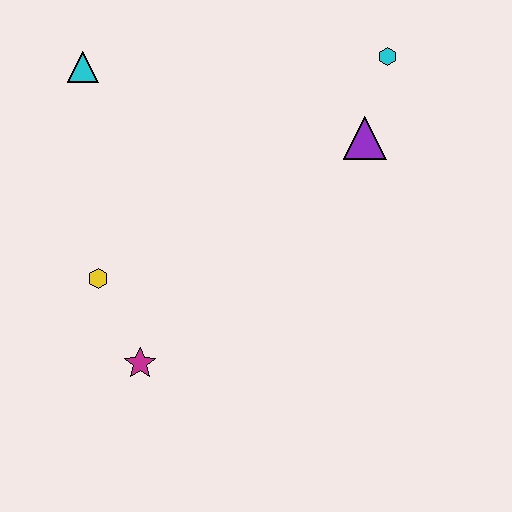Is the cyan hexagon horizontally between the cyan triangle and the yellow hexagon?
No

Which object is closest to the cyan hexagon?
The purple triangle is closest to the cyan hexagon.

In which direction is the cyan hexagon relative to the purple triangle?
The cyan hexagon is above the purple triangle.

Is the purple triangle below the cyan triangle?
Yes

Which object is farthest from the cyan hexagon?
The magenta star is farthest from the cyan hexagon.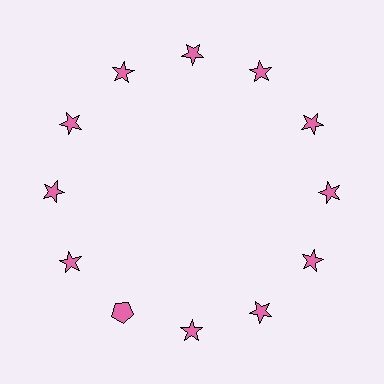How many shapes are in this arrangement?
There are 12 shapes arranged in a ring pattern.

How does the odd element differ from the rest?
It has a different shape: pentagon instead of star.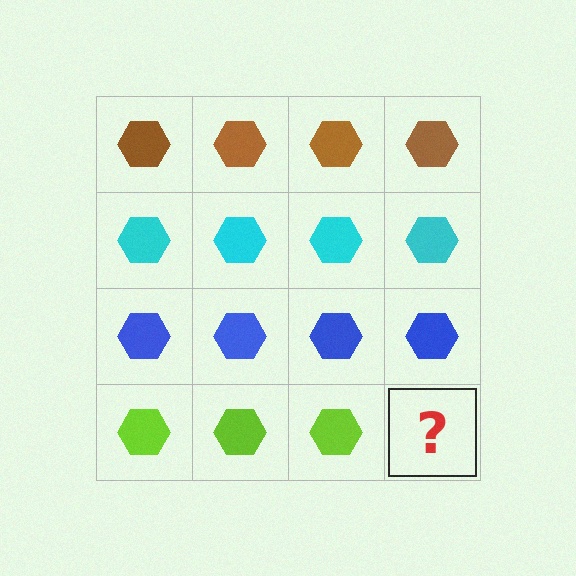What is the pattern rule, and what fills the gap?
The rule is that each row has a consistent color. The gap should be filled with a lime hexagon.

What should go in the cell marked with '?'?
The missing cell should contain a lime hexagon.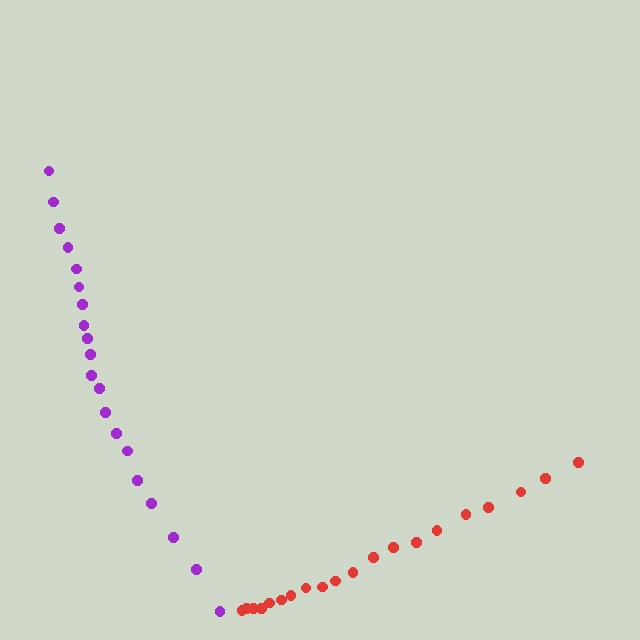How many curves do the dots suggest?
There are 2 distinct paths.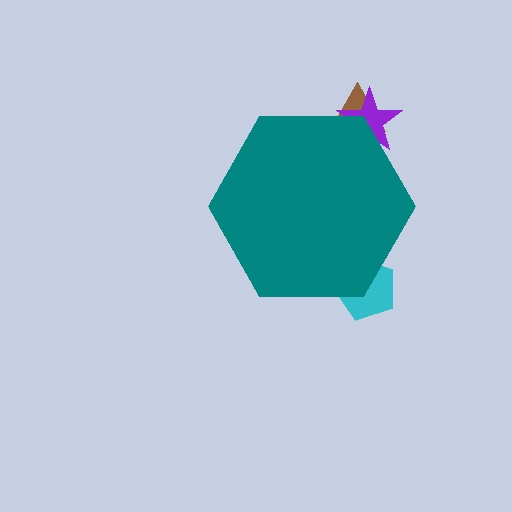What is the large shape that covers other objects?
A teal hexagon.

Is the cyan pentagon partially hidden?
Yes, the cyan pentagon is partially hidden behind the teal hexagon.